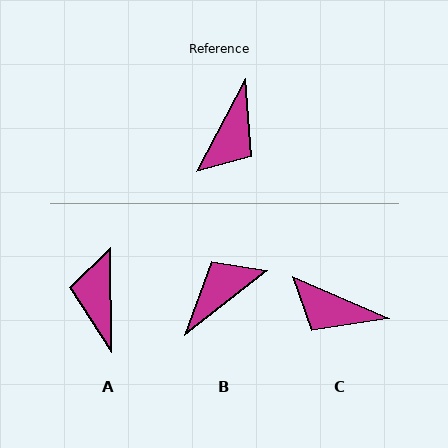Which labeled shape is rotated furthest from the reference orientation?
B, about 156 degrees away.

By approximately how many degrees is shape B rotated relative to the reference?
Approximately 156 degrees counter-clockwise.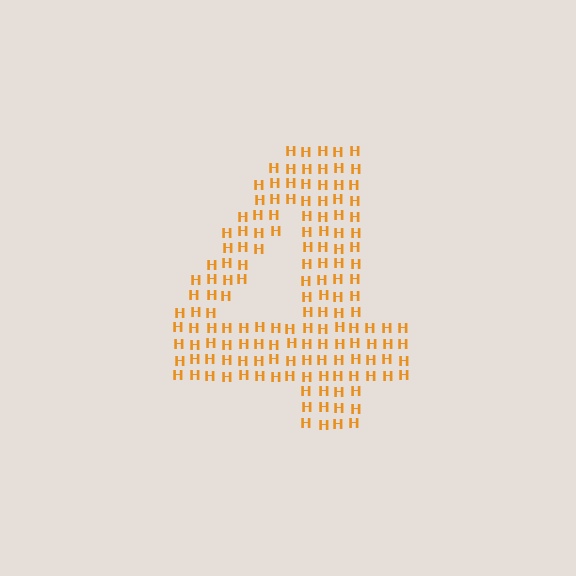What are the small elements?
The small elements are letter H's.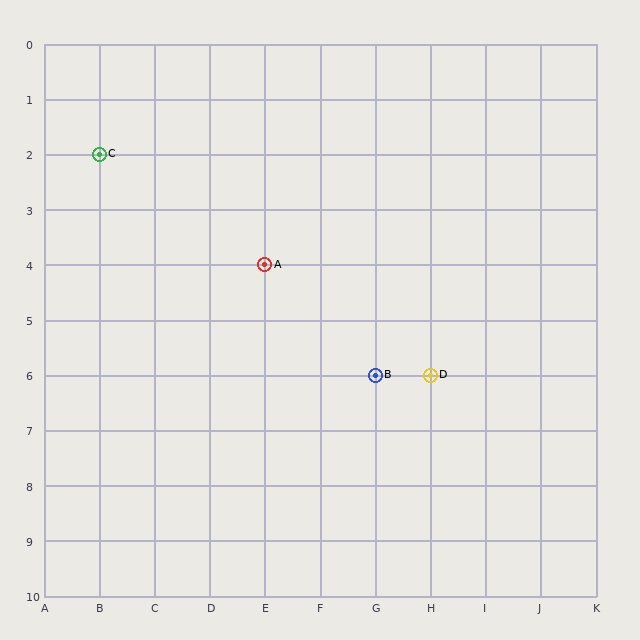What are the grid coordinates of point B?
Point B is at grid coordinates (G, 6).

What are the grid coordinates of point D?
Point D is at grid coordinates (H, 6).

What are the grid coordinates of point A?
Point A is at grid coordinates (E, 4).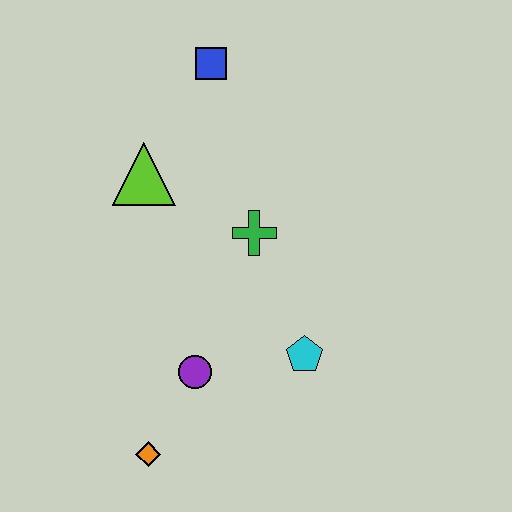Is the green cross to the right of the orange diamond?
Yes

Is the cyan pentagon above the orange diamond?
Yes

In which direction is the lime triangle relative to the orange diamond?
The lime triangle is above the orange diamond.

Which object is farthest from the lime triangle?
The orange diamond is farthest from the lime triangle.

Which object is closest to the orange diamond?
The purple circle is closest to the orange diamond.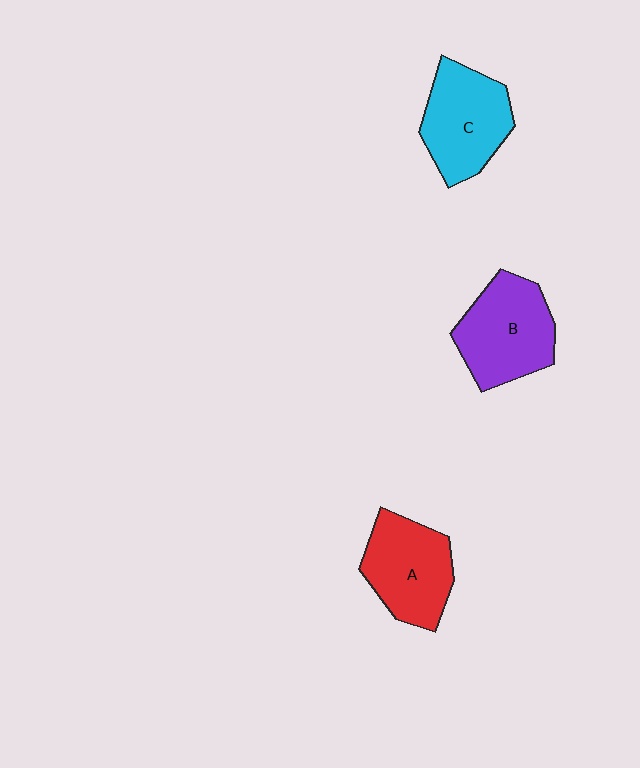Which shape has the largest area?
Shape B (purple).